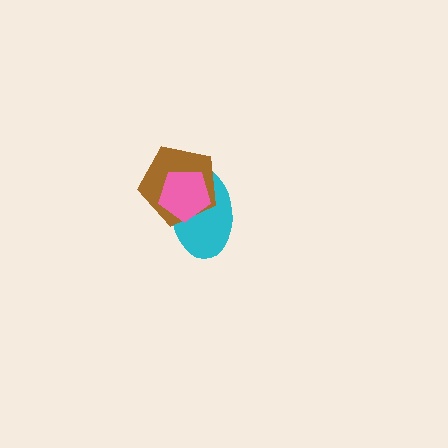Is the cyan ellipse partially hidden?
Yes, it is partially covered by another shape.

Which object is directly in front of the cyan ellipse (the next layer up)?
The brown pentagon is directly in front of the cyan ellipse.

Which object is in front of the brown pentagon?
The pink pentagon is in front of the brown pentagon.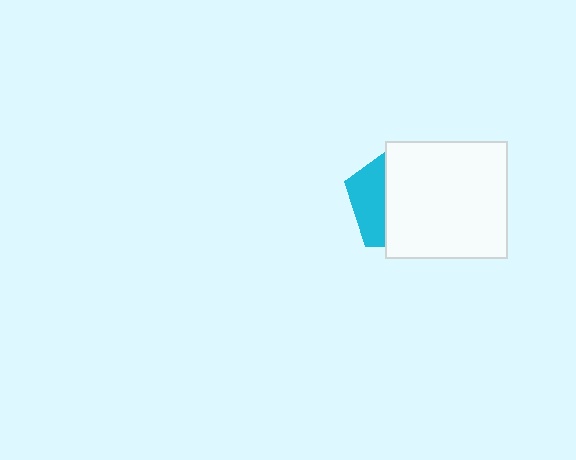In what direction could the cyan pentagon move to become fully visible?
The cyan pentagon could move left. That would shift it out from behind the white rectangle entirely.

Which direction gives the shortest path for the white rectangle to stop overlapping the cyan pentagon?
Moving right gives the shortest separation.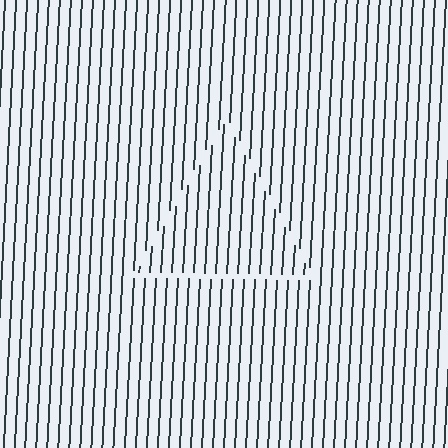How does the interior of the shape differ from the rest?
The interior of the shape contains the same grating, shifted by half a period — the contour is defined by the phase discontinuity where line-ends from the inner and outer gratings abut.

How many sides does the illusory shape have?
3 sides — the line-ends trace a triangle.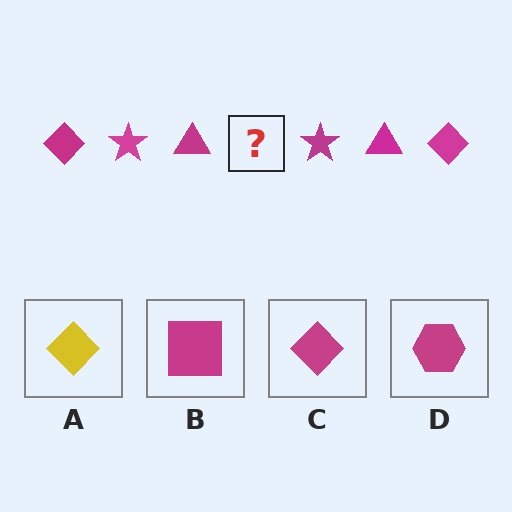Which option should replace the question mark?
Option C.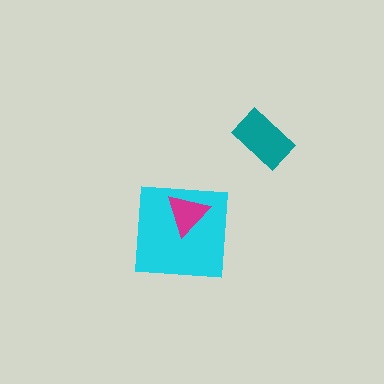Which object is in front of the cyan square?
The magenta triangle is in front of the cyan square.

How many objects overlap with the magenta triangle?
1 object overlaps with the magenta triangle.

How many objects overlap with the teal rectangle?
0 objects overlap with the teal rectangle.